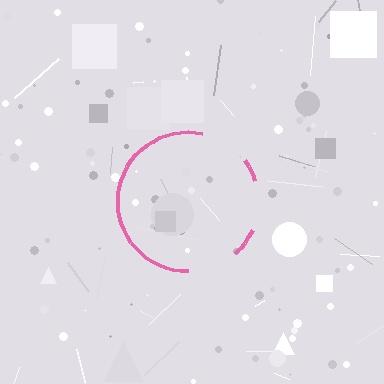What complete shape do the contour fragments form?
The contour fragments form a circle.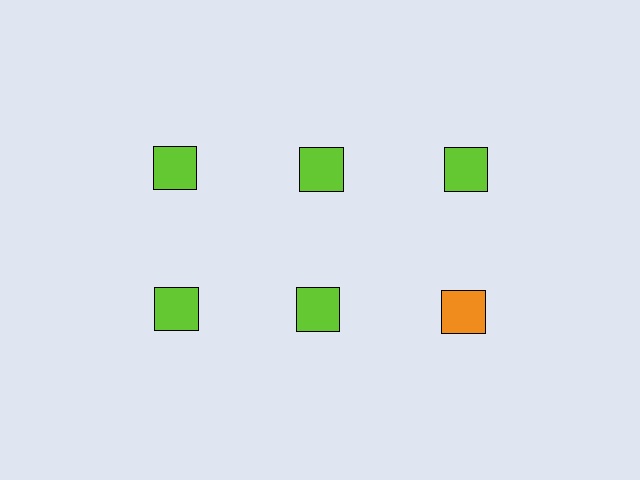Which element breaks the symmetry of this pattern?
The orange square in the second row, center column breaks the symmetry. All other shapes are lime squares.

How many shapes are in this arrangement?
There are 6 shapes arranged in a grid pattern.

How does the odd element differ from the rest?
It has a different color: orange instead of lime.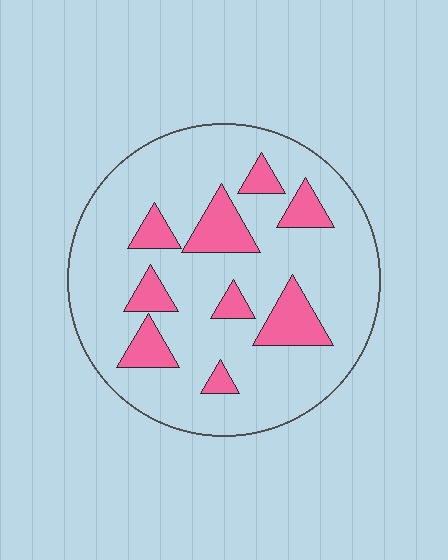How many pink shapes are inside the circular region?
9.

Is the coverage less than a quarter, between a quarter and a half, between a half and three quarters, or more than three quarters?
Less than a quarter.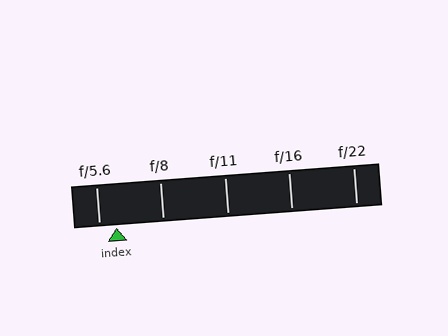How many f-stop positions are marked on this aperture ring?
There are 5 f-stop positions marked.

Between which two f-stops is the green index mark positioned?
The index mark is between f/5.6 and f/8.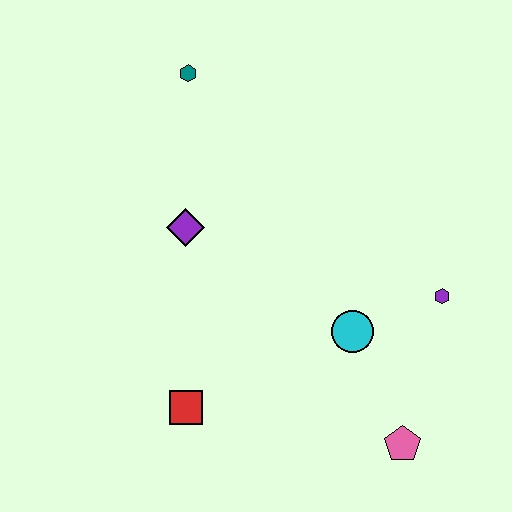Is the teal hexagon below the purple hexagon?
No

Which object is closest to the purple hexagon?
The cyan circle is closest to the purple hexagon.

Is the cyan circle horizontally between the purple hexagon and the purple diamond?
Yes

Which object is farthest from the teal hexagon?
The pink pentagon is farthest from the teal hexagon.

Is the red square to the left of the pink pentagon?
Yes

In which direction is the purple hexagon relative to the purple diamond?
The purple hexagon is to the right of the purple diamond.